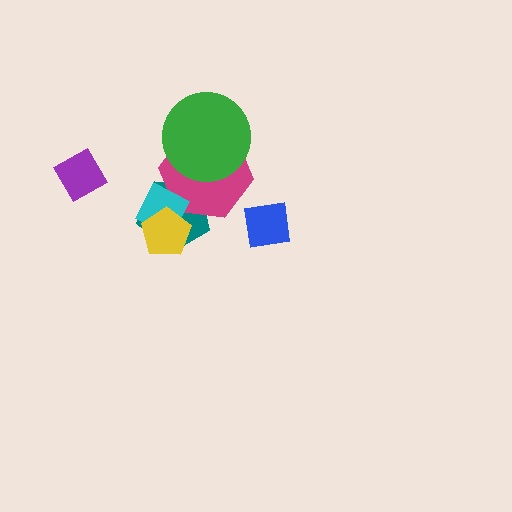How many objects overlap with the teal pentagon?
3 objects overlap with the teal pentagon.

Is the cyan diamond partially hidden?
Yes, it is partially covered by another shape.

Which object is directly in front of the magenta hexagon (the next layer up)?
The cyan diamond is directly in front of the magenta hexagon.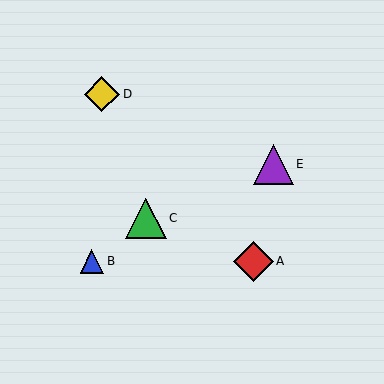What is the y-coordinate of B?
Object B is at y≈261.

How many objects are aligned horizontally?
2 objects (A, B) are aligned horizontally.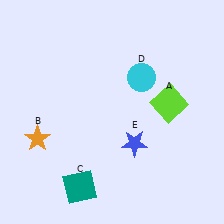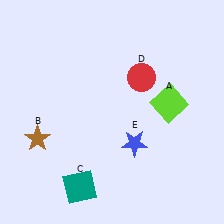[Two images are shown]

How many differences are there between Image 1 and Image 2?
There are 2 differences between the two images.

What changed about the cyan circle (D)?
In Image 1, D is cyan. In Image 2, it changed to red.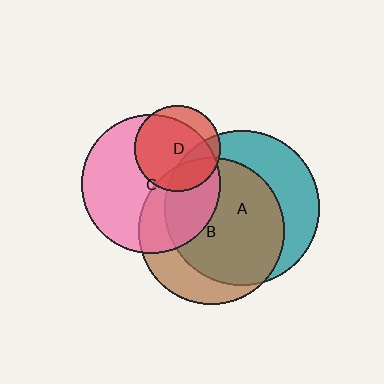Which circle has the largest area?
Circle A (teal).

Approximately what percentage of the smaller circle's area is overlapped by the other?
Approximately 35%.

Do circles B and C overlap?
Yes.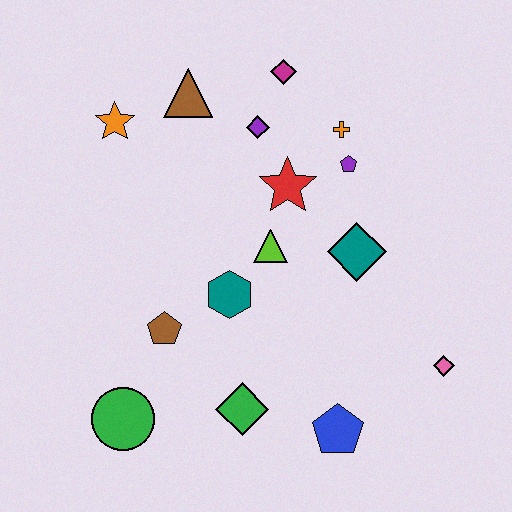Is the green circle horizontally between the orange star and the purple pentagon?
Yes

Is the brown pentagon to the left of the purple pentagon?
Yes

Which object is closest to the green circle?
The brown pentagon is closest to the green circle.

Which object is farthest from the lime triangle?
The green circle is farthest from the lime triangle.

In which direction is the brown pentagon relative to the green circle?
The brown pentagon is above the green circle.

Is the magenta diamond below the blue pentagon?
No